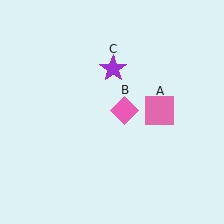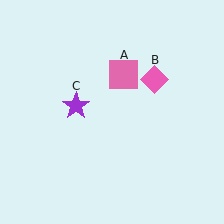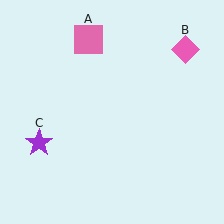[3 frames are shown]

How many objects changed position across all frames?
3 objects changed position: pink square (object A), pink diamond (object B), purple star (object C).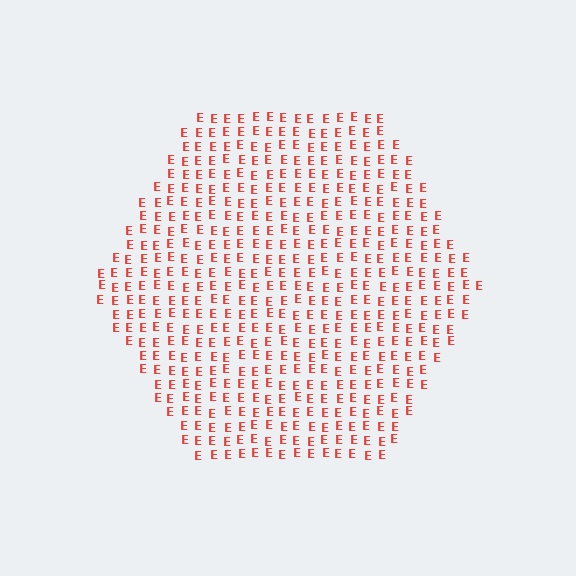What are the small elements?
The small elements are letter E's.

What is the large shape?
The large shape is a hexagon.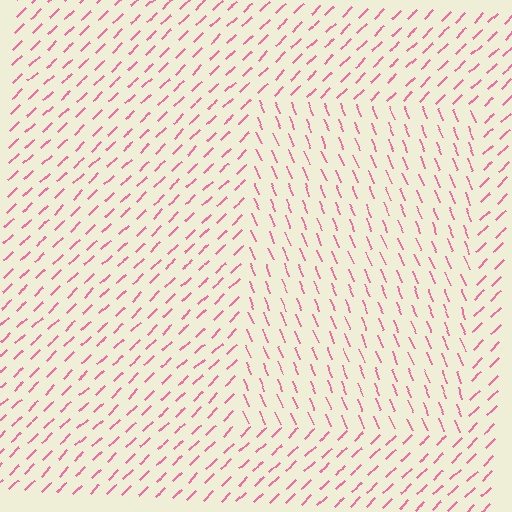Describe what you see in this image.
The image is filled with small pink line segments. A rectangle region in the image has lines oriented differently from the surrounding lines, creating a visible texture boundary.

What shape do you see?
I see a rectangle.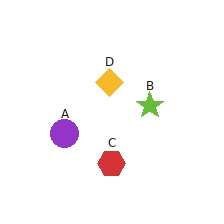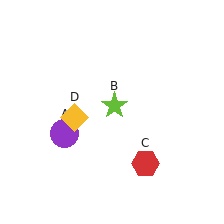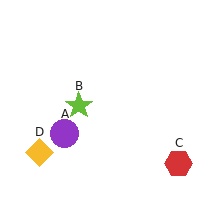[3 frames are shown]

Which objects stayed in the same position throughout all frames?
Purple circle (object A) remained stationary.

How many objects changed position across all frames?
3 objects changed position: lime star (object B), red hexagon (object C), yellow diamond (object D).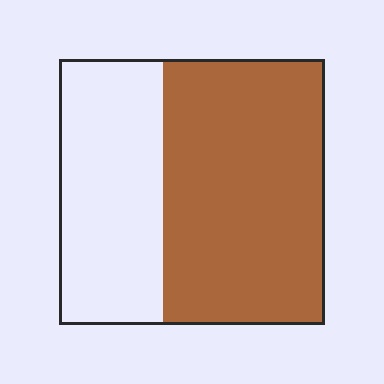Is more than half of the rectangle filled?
Yes.